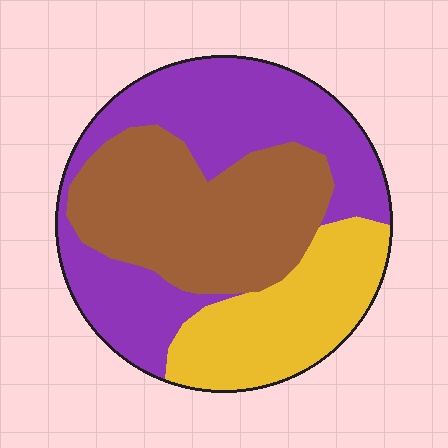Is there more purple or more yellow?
Purple.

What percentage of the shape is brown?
Brown takes up about one third (1/3) of the shape.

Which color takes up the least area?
Yellow, at roughly 25%.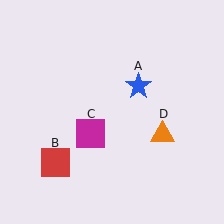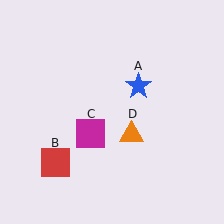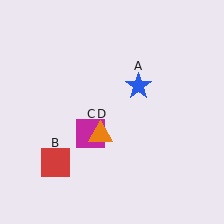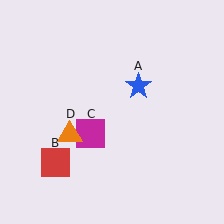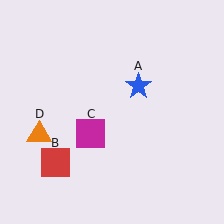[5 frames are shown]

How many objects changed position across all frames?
1 object changed position: orange triangle (object D).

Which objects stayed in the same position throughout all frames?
Blue star (object A) and red square (object B) and magenta square (object C) remained stationary.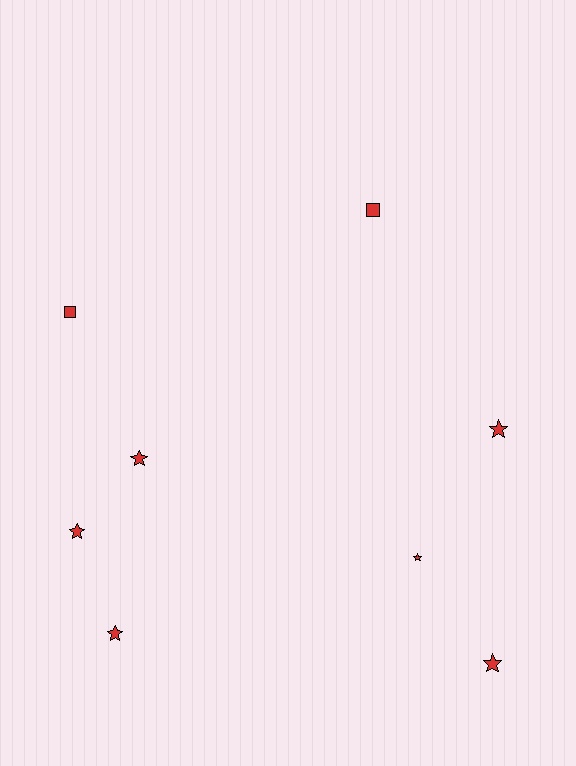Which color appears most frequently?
Red, with 8 objects.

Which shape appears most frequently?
Star, with 6 objects.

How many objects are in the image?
There are 8 objects.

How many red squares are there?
There are 2 red squares.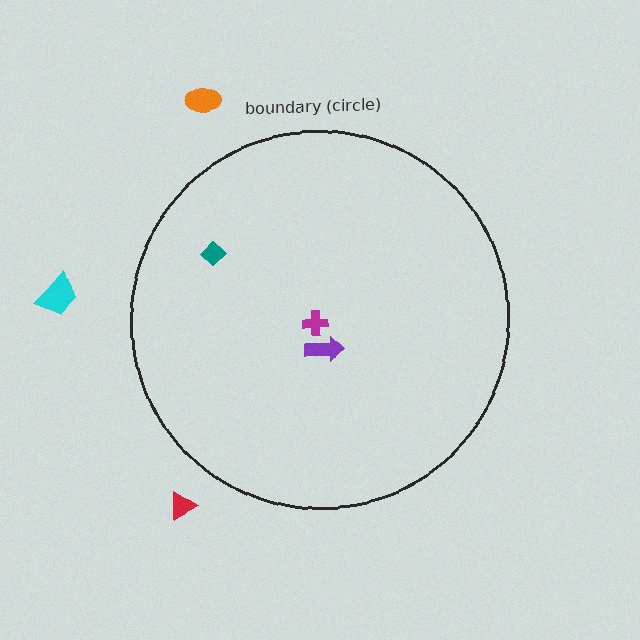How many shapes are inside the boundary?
3 inside, 3 outside.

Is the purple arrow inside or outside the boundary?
Inside.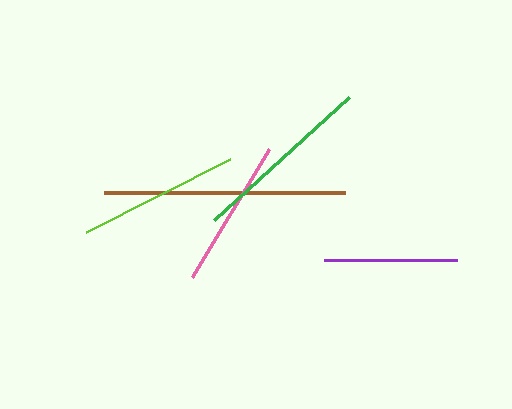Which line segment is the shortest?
The purple line is the shortest at approximately 133 pixels.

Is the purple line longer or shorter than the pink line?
The pink line is longer than the purple line.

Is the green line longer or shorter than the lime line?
The green line is longer than the lime line.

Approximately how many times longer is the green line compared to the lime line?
The green line is approximately 1.1 times the length of the lime line.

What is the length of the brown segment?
The brown segment is approximately 240 pixels long.